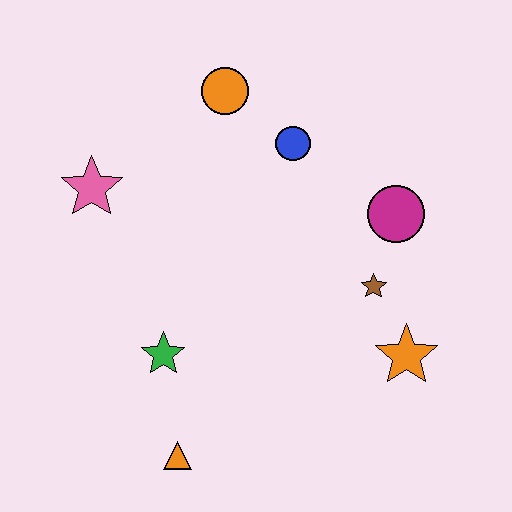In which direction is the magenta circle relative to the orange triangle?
The magenta circle is above the orange triangle.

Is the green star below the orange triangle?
No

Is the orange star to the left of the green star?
No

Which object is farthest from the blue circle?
The orange triangle is farthest from the blue circle.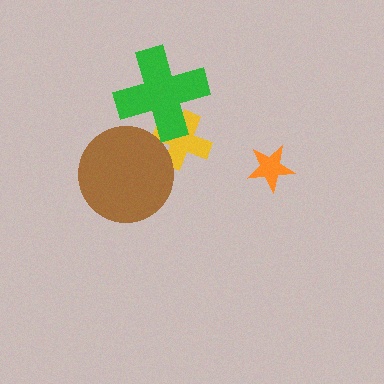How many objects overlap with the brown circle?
1 object overlaps with the brown circle.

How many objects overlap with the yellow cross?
2 objects overlap with the yellow cross.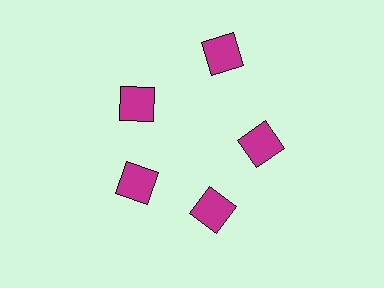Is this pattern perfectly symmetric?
No. The 5 magenta diamonds are arranged in a ring, but one element near the 1 o'clock position is pushed outward from the center, breaking the 5-fold rotational symmetry.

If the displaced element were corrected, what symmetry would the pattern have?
It would have 5-fold rotational symmetry — the pattern would map onto itself every 72 degrees.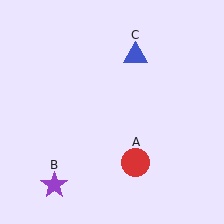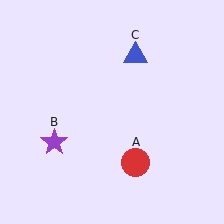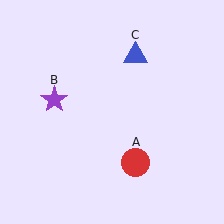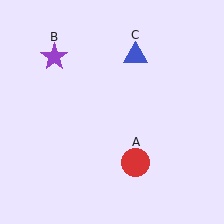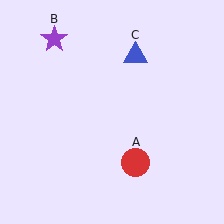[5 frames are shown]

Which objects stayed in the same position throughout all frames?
Red circle (object A) and blue triangle (object C) remained stationary.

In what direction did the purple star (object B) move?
The purple star (object B) moved up.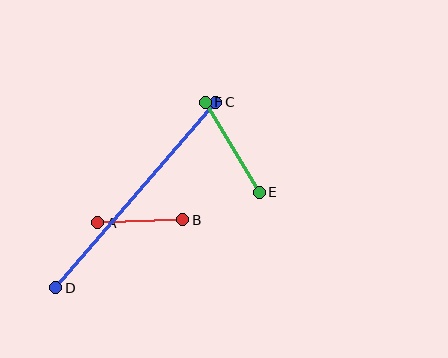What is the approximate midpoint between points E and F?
The midpoint is at approximately (232, 147) pixels.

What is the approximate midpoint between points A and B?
The midpoint is at approximately (140, 221) pixels.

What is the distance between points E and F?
The distance is approximately 105 pixels.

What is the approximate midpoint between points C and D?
The midpoint is at approximately (136, 195) pixels.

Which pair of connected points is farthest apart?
Points C and D are farthest apart.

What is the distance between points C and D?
The distance is approximately 245 pixels.